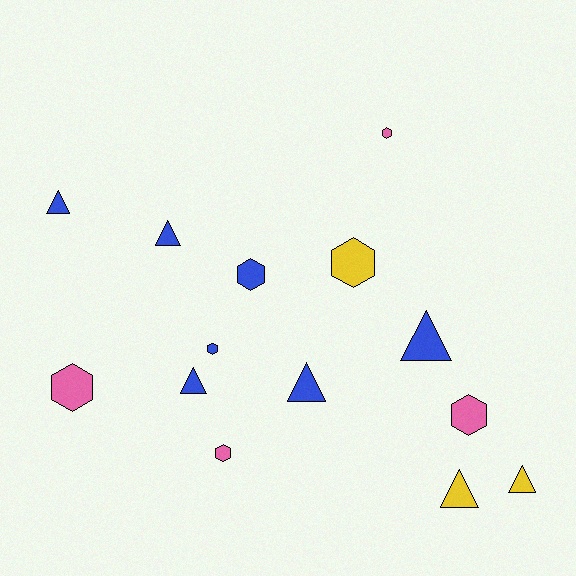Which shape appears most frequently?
Hexagon, with 7 objects.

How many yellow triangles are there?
There are 2 yellow triangles.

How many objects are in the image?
There are 14 objects.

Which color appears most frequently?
Blue, with 7 objects.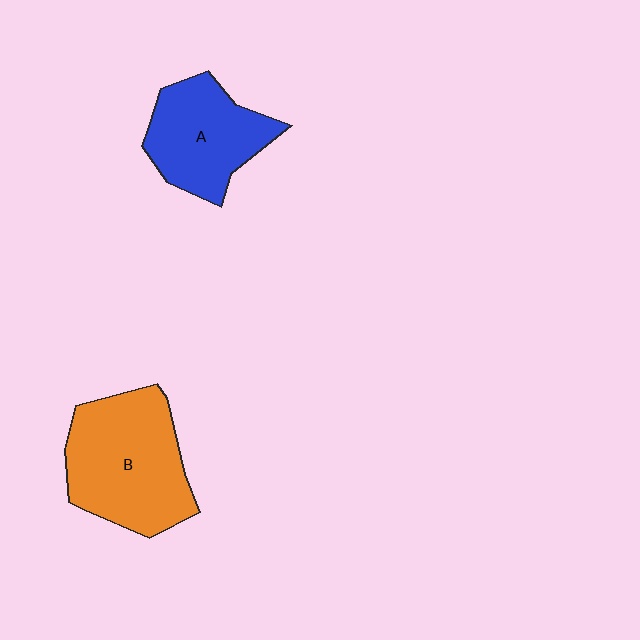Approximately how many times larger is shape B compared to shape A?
Approximately 1.3 times.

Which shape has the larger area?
Shape B (orange).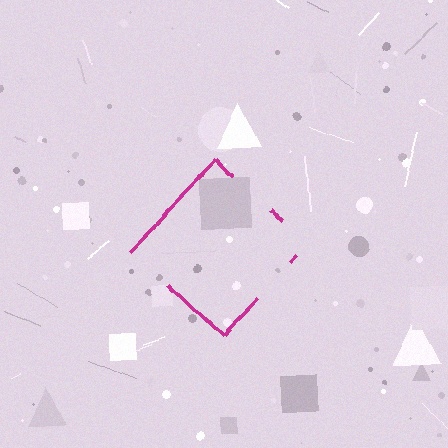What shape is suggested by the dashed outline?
The dashed outline suggests a diamond.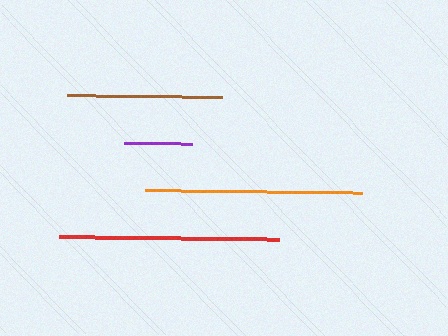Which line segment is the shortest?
The purple line is the shortest at approximately 69 pixels.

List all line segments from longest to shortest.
From longest to shortest: red, orange, brown, purple.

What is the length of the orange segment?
The orange segment is approximately 218 pixels long.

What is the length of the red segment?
The red segment is approximately 220 pixels long.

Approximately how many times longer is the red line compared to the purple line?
The red line is approximately 3.2 times the length of the purple line.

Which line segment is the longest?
The red line is the longest at approximately 220 pixels.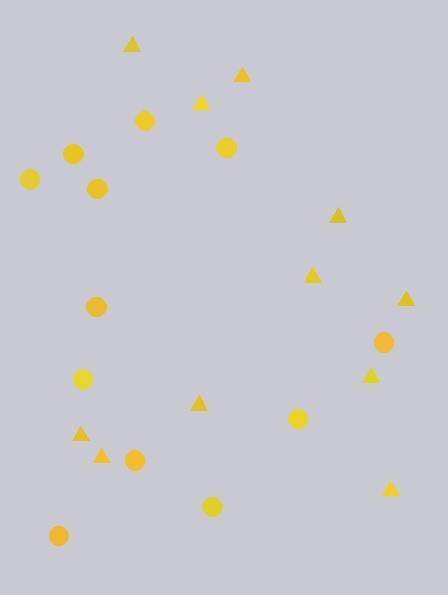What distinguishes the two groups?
There are 2 groups: one group of triangles (11) and one group of circles (12).